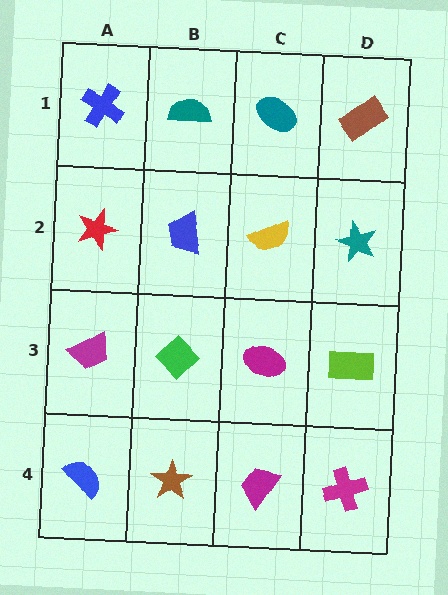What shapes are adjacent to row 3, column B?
A blue trapezoid (row 2, column B), a brown star (row 4, column B), a magenta trapezoid (row 3, column A), a magenta ellipse (row 3, column C).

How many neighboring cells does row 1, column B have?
3.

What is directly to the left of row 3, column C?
A green diamond.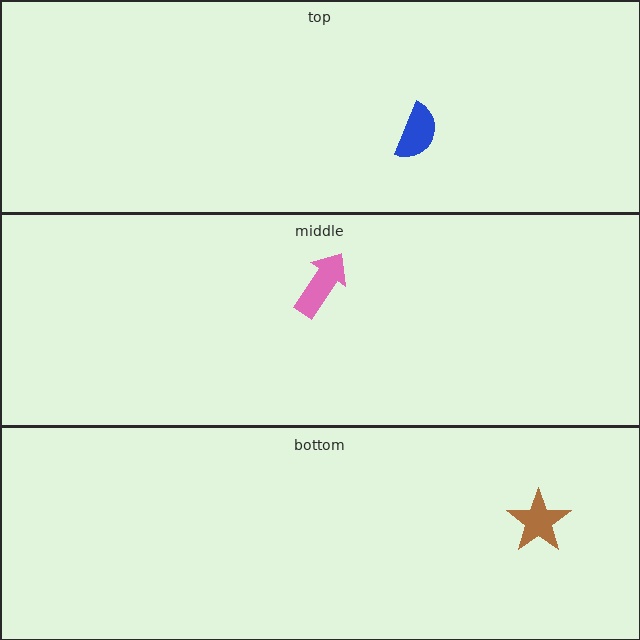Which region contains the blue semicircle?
The top region.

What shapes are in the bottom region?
The brown star.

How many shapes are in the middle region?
1.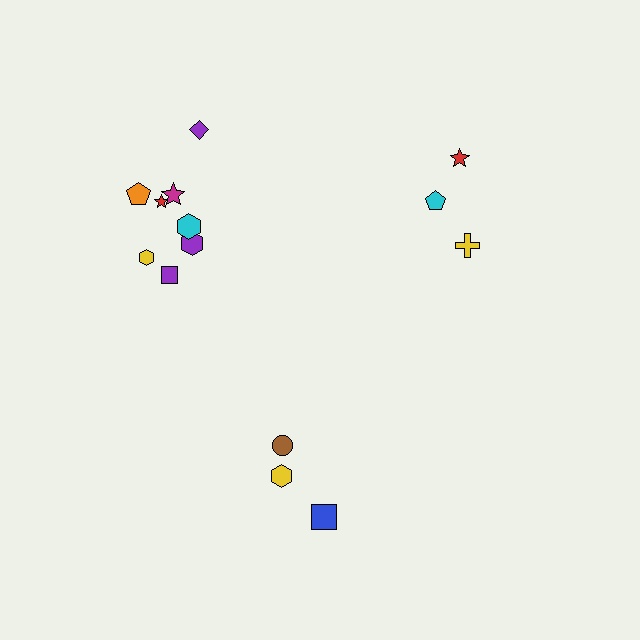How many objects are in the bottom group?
There are 3 objects.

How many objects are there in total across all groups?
There are 14 objects.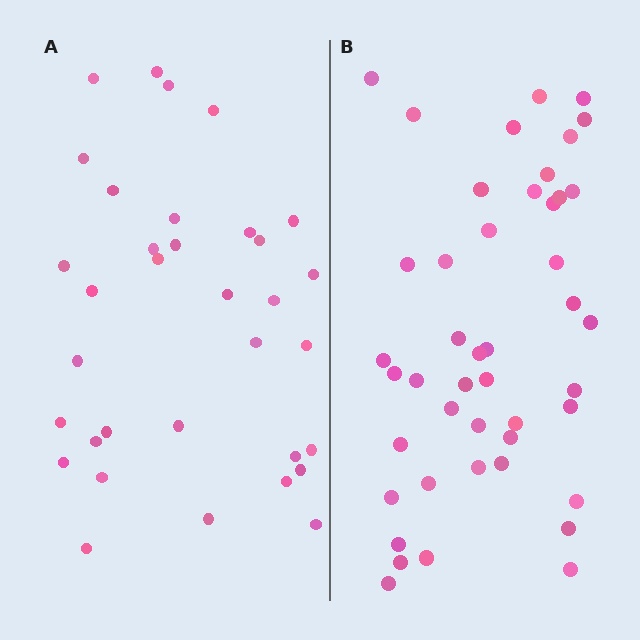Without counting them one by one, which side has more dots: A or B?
Region B (the right region) has more dots.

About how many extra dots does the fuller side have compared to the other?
Region B has roughly 12 or so more dots than region A.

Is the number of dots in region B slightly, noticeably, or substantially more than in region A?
Region B has noticeably more, but not dramatically so. The ratio is roughly 1.3 to 1.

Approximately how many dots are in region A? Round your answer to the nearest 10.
About 30 dots. (The exact count is 34, which rounds to 30.)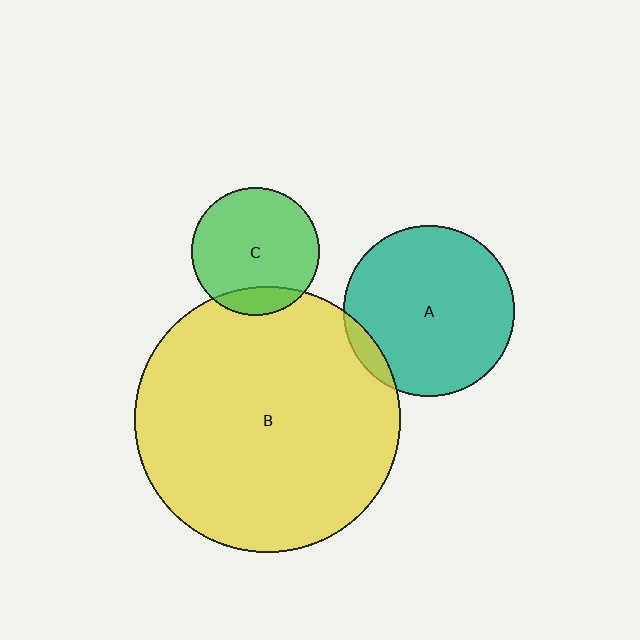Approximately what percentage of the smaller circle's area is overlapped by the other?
Approximately 5%.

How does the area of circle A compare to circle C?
Approximately 1.8 times.